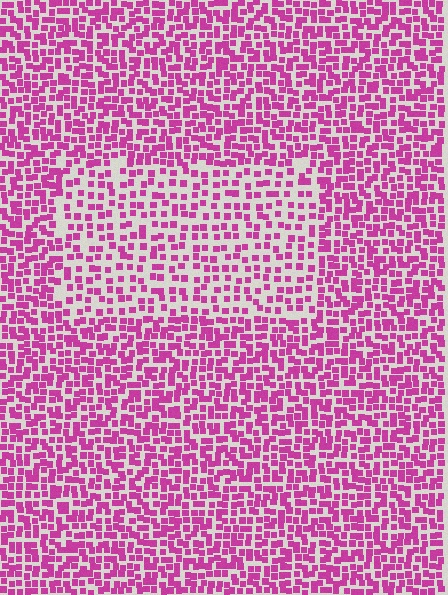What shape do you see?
I see a rectangle.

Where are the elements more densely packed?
The elements are more densely packed outside the rectangle boundary.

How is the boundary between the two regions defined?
The boundary is defined by a change in element density (approximately 1.8x ratio). All elements are the same color, size, and shape.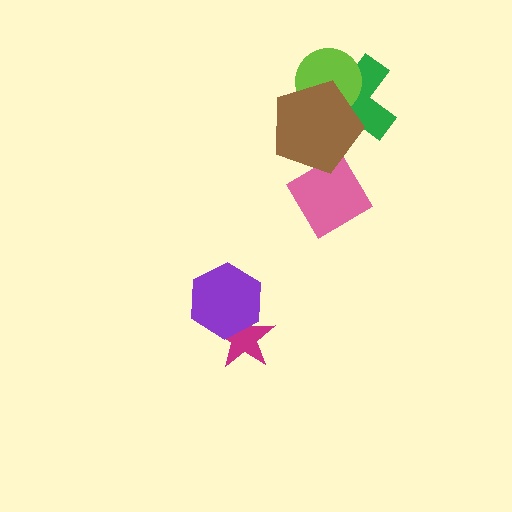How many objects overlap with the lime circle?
2 objects overlap with the lime circle.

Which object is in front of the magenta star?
The purple hexagon is in front of the magenta star.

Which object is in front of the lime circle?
The brown pentagon is in front of the lime circle.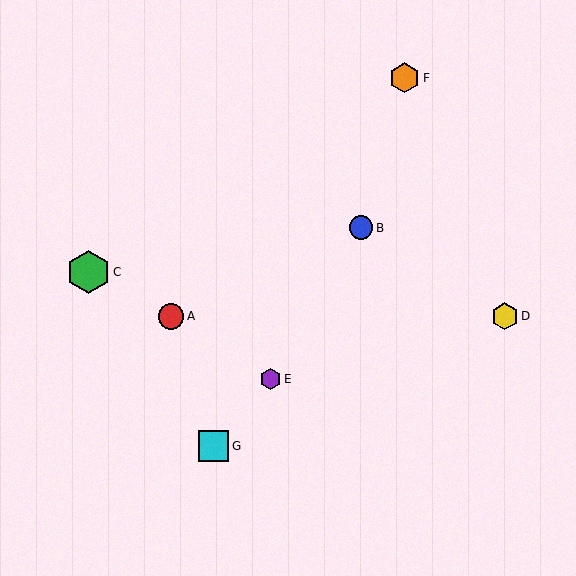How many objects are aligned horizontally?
2 objects (A, D) are aligned horizontally.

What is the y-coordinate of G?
Object G is at y≈446.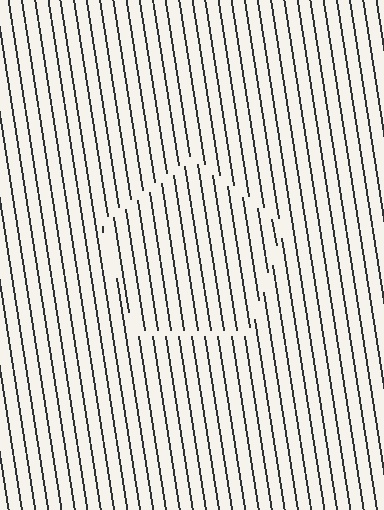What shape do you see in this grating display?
An illusory pentagon. The interior of the shape contains the same grating, shifted by half a period — the contour is defined by the phase discontinuity where line-ends from the inner and outer gratings abut.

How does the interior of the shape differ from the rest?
The interior of the shape contains the same grating, shifted by half a period — the contour is defined by the phase discontinuity where line-ends from the inner and outer gratings abut.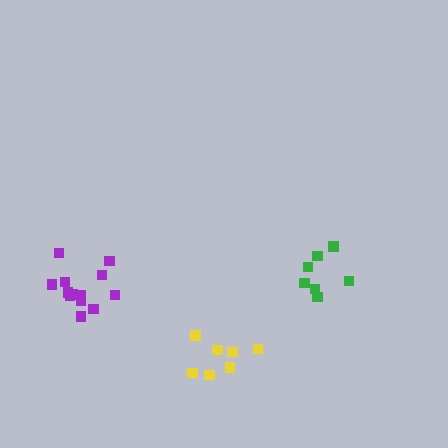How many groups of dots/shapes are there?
There are 3 groups.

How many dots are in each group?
Group 1: 7 dots, Group 2: 7 dots, Group 3: 13 dots (27 total).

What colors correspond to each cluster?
The clusters are colored: green, yellow, purple.